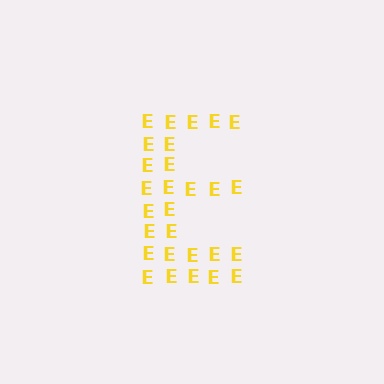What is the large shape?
The large shape is the letter E.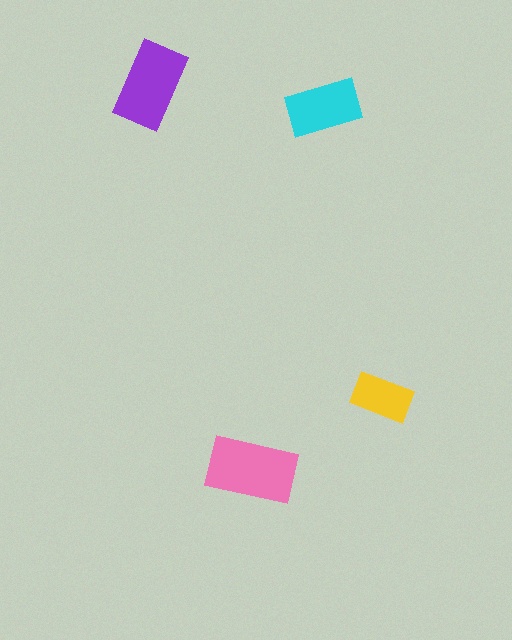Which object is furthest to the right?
The yellow rectangle is rightmost.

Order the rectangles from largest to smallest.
the pink one, the purple one, the cyan one, the yellow one.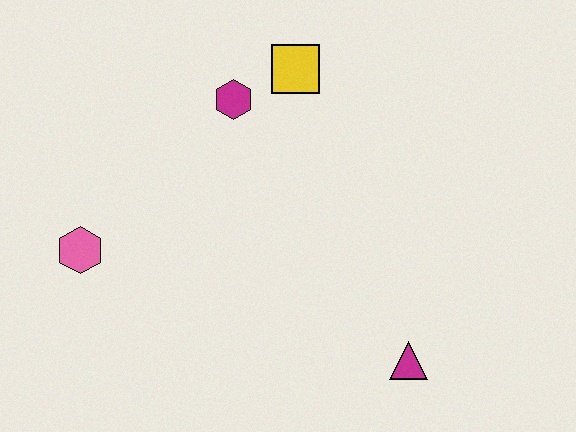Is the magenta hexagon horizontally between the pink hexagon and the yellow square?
Yes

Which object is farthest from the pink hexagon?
The magenta triangle is farthest from the pink hexagon.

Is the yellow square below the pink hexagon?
No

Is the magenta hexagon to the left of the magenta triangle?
Yes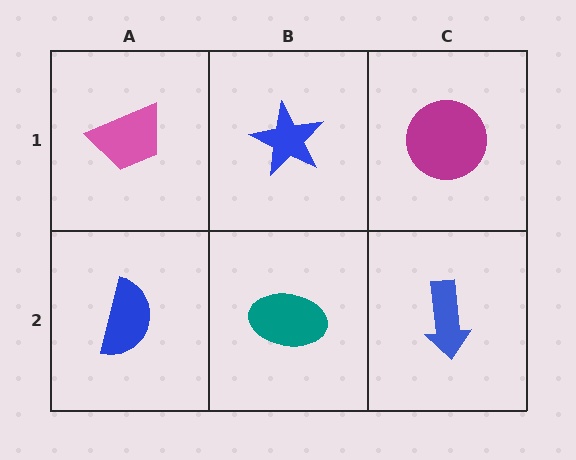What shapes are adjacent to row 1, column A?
A blue semicircle (row 2, column A), a blue star (row 1, column B).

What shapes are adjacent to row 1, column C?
A blue arrow (row 2, column C), a blue star (row 1, column B).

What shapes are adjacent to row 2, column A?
A pink trapezoid (row 1, column A), a teal ellipse (row 2, column B).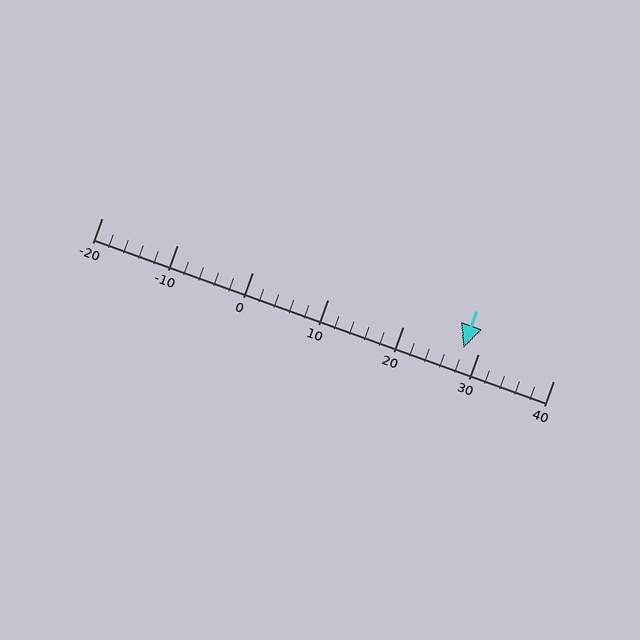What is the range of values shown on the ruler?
The ruler shows values from -20 to 40.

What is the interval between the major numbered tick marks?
The major tick marks are spaced 10 units apart.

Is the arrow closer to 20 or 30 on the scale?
The arrow is closer to 30.